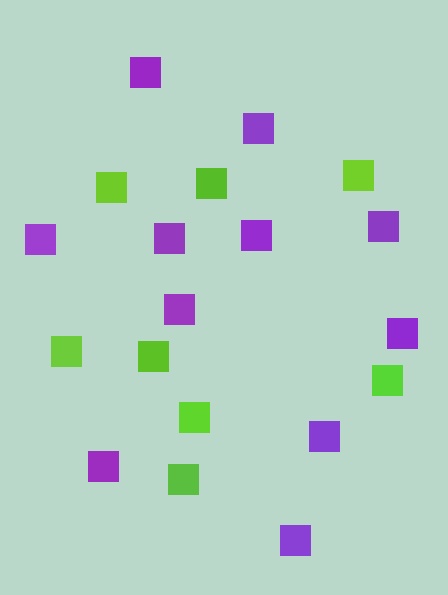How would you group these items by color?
There are 2 groups: one group of lime squares (8) and one group of purple squares (11).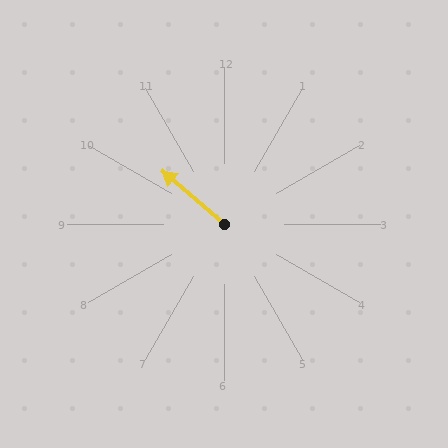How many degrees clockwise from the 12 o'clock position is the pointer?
Approximately 311 degrees.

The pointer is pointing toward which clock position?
Roughly 10 o'clock.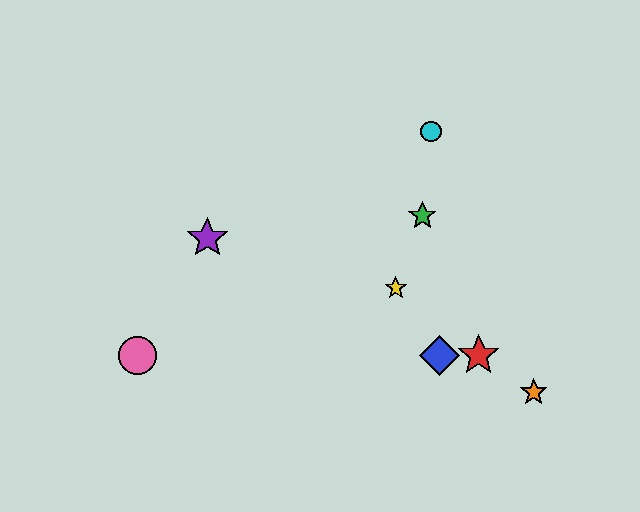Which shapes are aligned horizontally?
The red star, the blue diamond, the pink circle are aligned horizontally.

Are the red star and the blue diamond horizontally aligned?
Yes, both are at y≈355.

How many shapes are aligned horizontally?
3 shapes (the red star, the blue diamond, the pink circle) are aligned horizontally.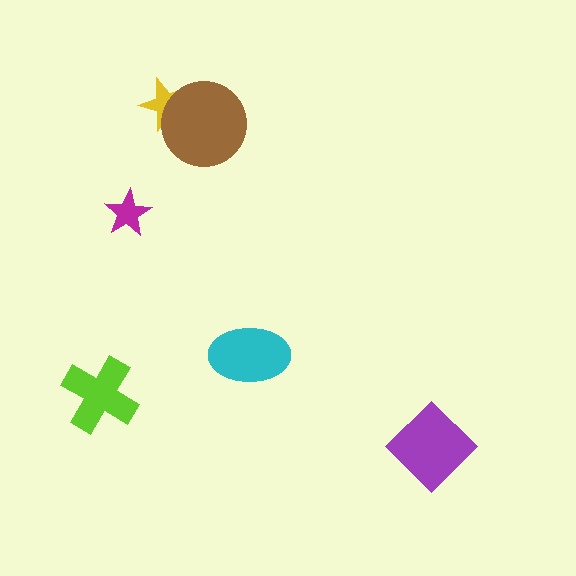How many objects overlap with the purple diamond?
0 objects overlap with the purple diamond.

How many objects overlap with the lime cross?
0 objects overlap with the lime cross.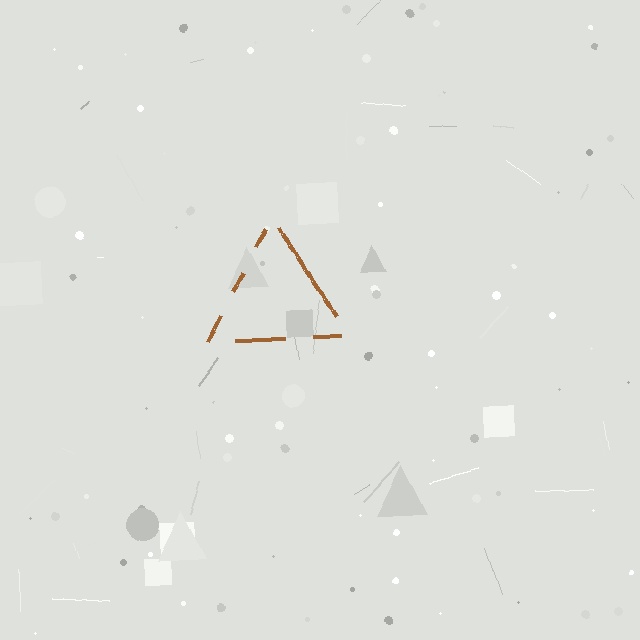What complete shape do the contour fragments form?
The contour fragments form a triangle.